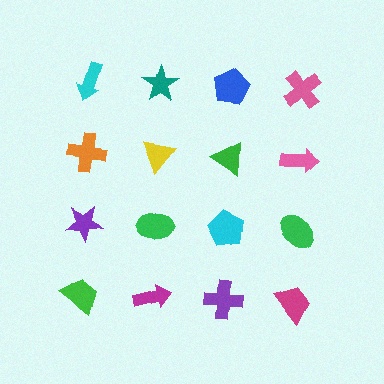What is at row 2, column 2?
A yellow triangle.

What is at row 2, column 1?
An orange cross.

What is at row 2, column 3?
A green triangle.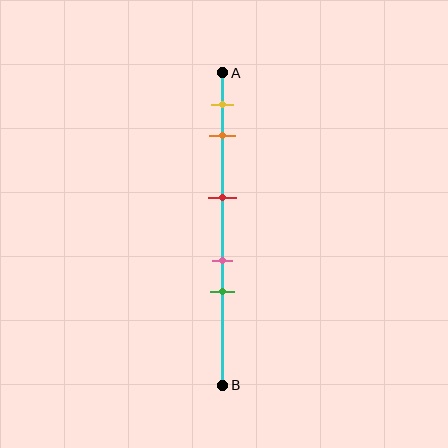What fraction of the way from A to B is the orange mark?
The orange mark is approximately 20% (0.2) of the way from A to B.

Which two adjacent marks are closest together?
The pink and green marks are the closest adjacent pair.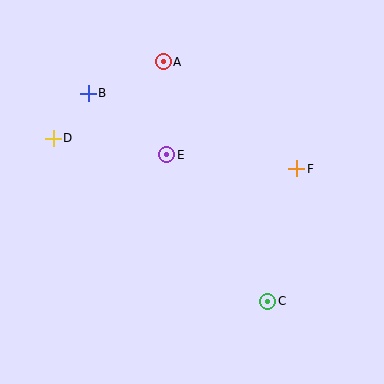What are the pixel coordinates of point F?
Point F is at (297, 169).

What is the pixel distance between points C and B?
The distance between C and B is 275 pixels.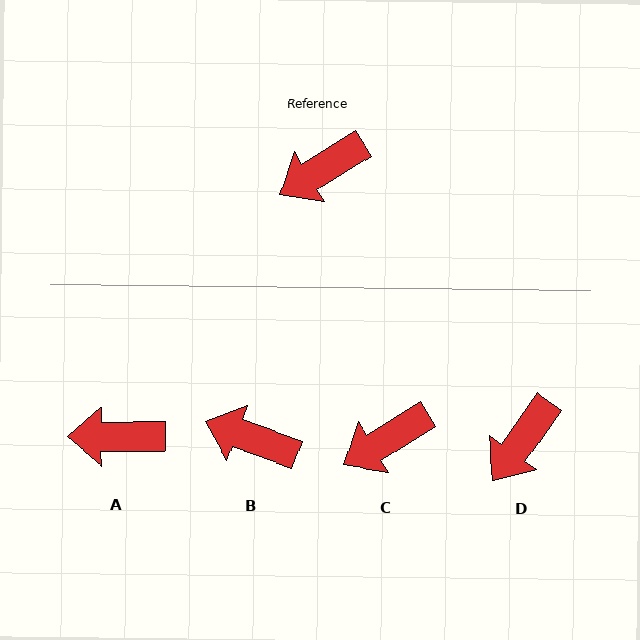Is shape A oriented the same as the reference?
No, it is off by about 31 degrees.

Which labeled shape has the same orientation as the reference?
C.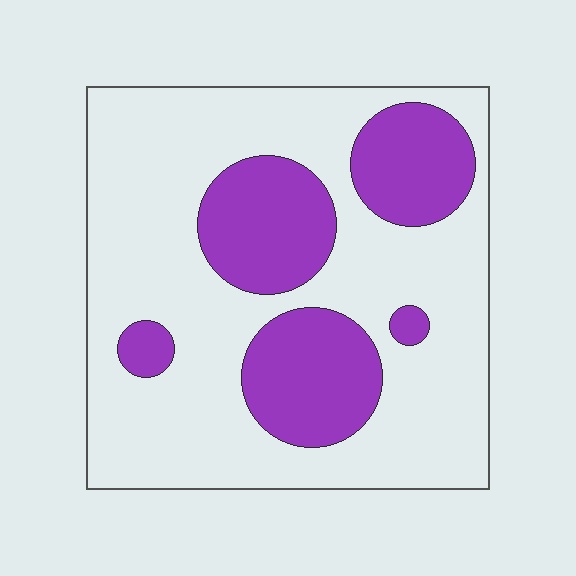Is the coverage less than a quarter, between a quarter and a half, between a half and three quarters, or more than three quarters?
Between a quarter and a half.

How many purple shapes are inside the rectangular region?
5.